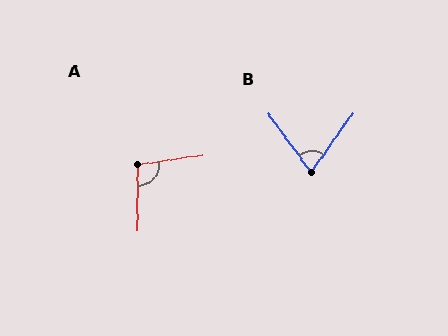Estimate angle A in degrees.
Approximately 99 degrees.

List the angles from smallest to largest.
B (72°), A (99°).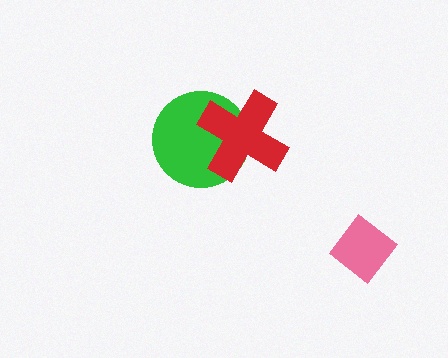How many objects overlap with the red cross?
1 object overlaps with the red cross.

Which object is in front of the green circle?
The red cross is in front of the green circle.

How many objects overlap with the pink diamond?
0 objects overlap with the pink diamond.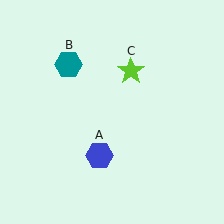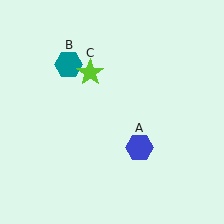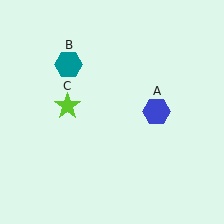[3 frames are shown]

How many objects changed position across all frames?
2 objects changed position: blue hexagon (object A), lime star (object C).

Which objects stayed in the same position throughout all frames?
Teal hexagon (object B) remained stationary.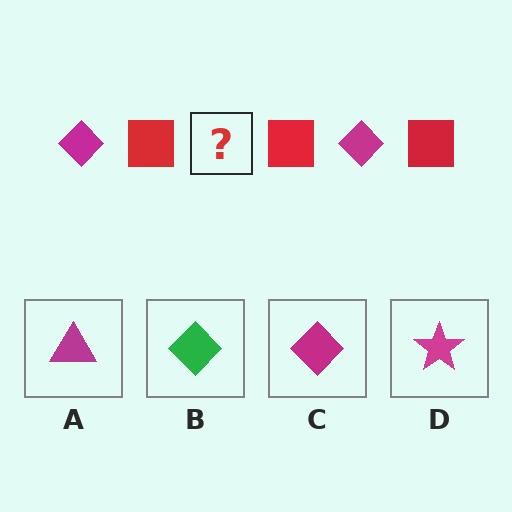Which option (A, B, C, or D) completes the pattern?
C.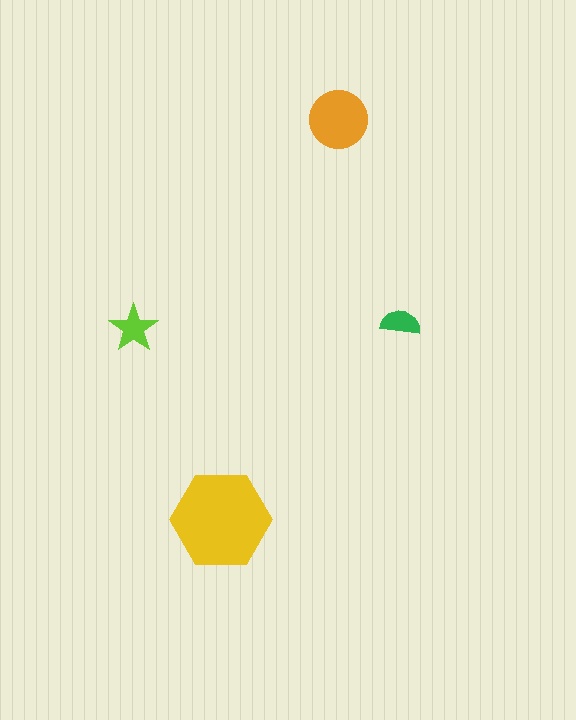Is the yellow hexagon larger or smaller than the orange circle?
Larger.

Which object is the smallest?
The green semicircle.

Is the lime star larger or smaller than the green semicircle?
Larger.